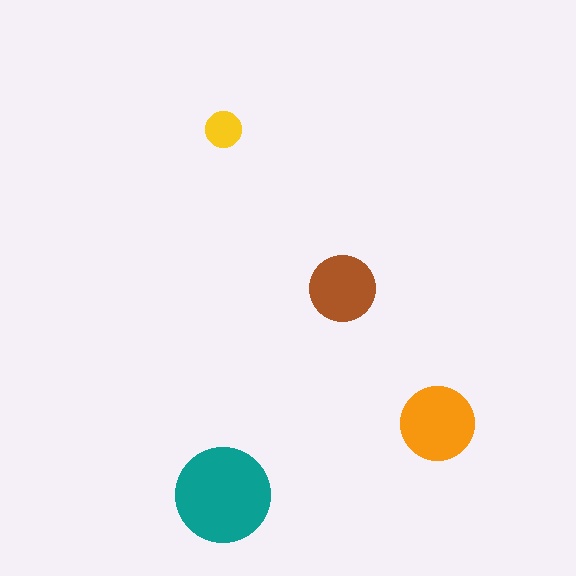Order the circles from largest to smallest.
the teal one, the orange one, the brown one, the yellow one.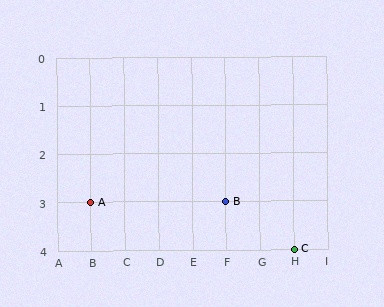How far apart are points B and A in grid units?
Points B and A are 4 columns apart.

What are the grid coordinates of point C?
Point C is at grid coordinates (H, 4).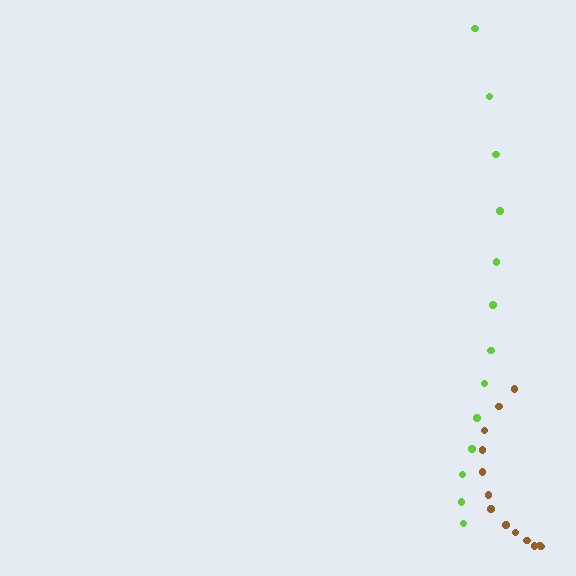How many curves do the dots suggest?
There are 2 distinct paths.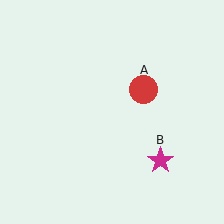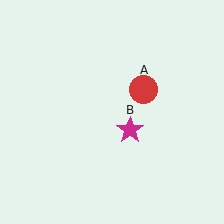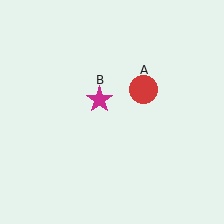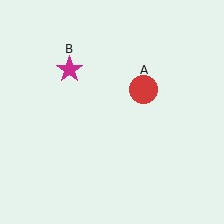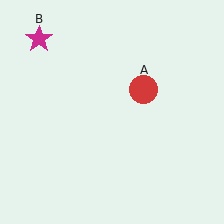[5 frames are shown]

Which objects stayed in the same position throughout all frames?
Red circle (object A) remained stationary.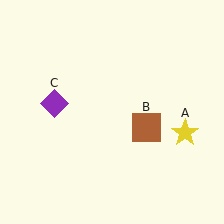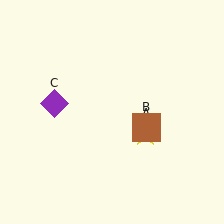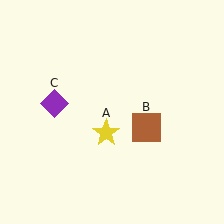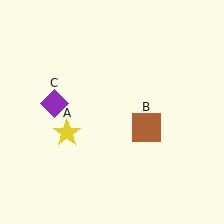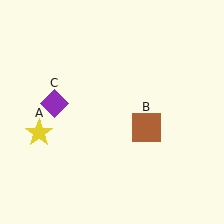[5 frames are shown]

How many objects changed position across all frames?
1 object changed position: yellow star (object A).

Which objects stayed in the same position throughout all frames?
Brown square (object B) and purple diamond (object C) remained stationary.